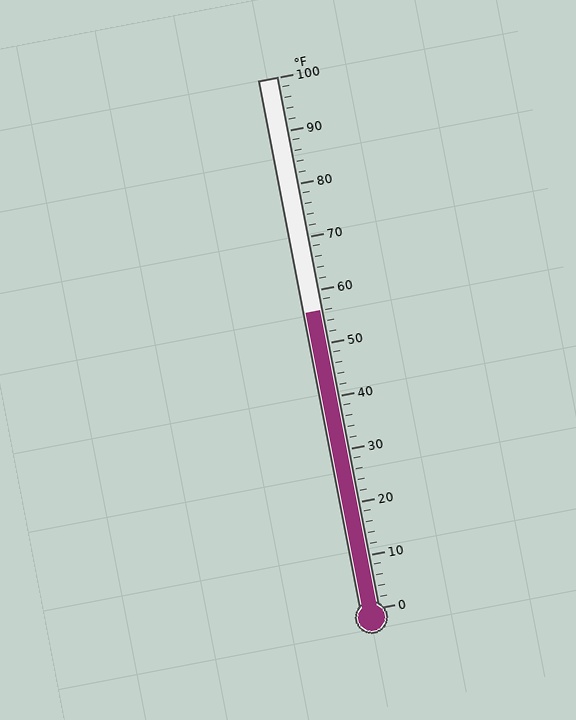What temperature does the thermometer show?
The thermometer shows approximately 56°F.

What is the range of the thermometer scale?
The thermometer scale ranges from 0°F to 100°F.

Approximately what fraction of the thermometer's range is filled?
The thermometer is filled to approximately 55% of its range.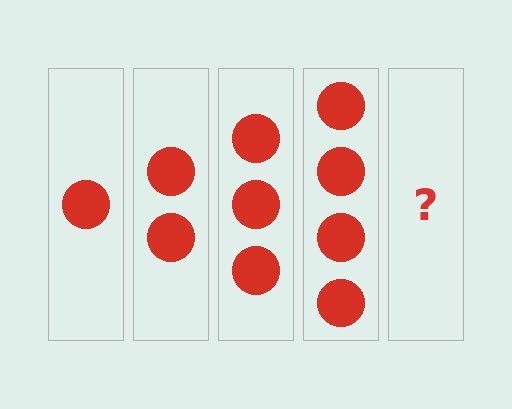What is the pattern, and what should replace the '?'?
The pattern is that each step adds one more circle. The '?' should be 5 circles.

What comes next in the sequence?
The next element should be 5 circles.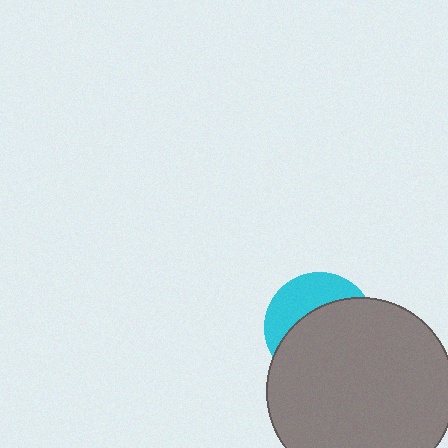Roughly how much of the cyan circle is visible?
A small part of it is visible (roughly 35%).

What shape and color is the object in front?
The object in front is a gray circle.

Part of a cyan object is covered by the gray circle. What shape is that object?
It is a circle.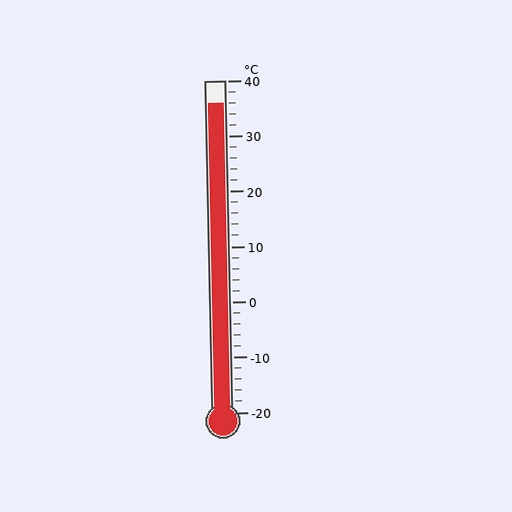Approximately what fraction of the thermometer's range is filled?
The thermometer is filled to approximately 95% of its range.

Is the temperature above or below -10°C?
The temperature is above -10°C.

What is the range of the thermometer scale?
The thermometer scale ranges from -20°C to 40°C.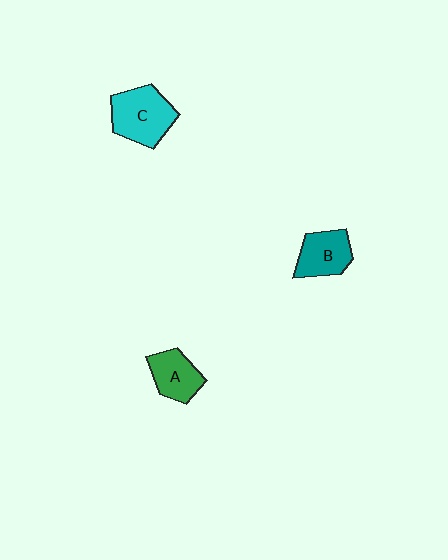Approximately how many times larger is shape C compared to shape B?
Approximately 1.4 times.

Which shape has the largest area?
Shape C (cyan).